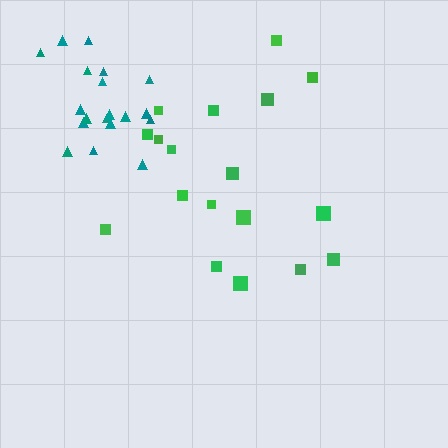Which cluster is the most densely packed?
Teal.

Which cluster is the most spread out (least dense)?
Green.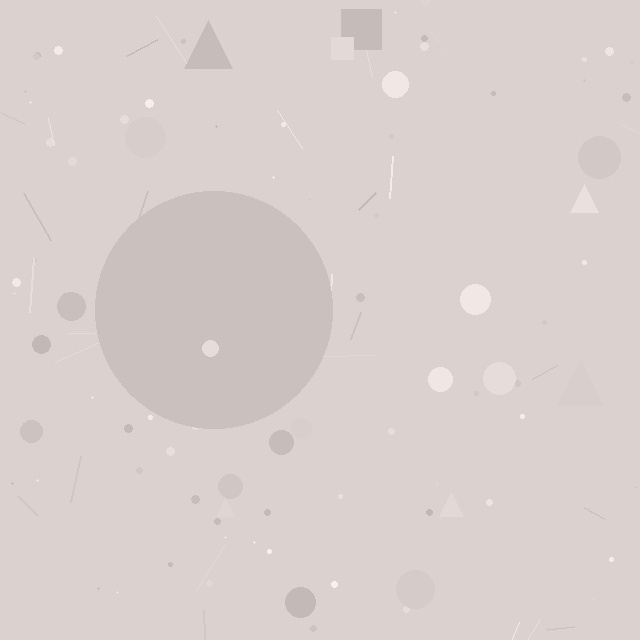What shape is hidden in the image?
A circle is hidden in the image.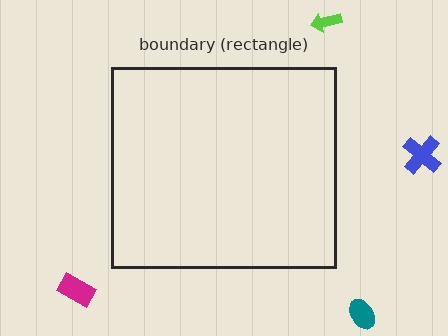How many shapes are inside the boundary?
0 inside, 4 outside.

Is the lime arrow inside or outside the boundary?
Outside.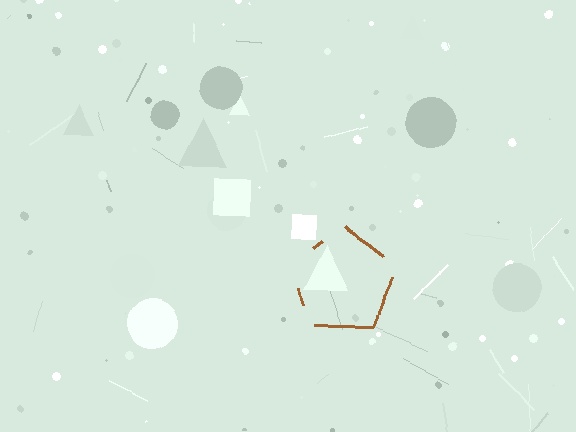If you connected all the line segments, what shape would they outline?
They would outline a pentagon.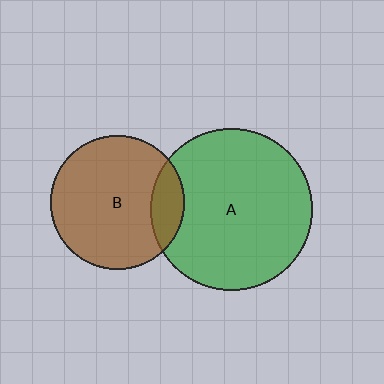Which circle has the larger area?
Circle A (green).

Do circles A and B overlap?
Yes.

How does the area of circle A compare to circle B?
Approximately 1.5 times.